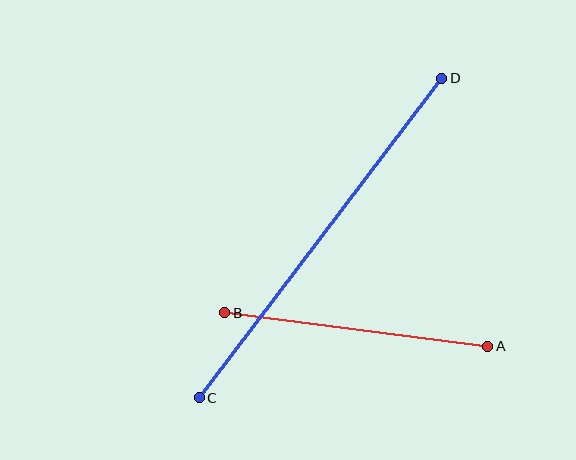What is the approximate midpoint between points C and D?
The midpoint is at approximately (320, 238) pixels.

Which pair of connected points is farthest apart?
Points C and D are farthest apart.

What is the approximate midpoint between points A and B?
The midpoint is at approximately (356, 329) pixels.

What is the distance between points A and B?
The distance is approximately 265 pixels.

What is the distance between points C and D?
The distance is approximately 401 pixels.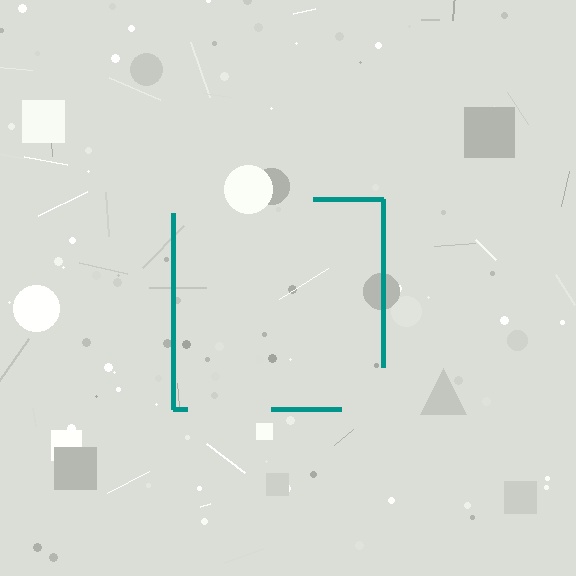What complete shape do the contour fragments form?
The contour fragments form a square.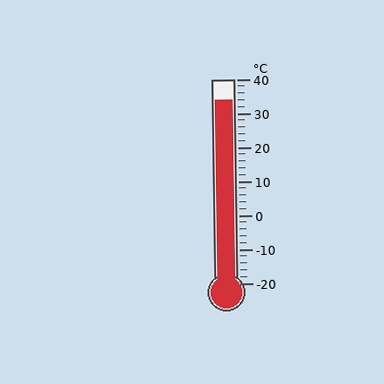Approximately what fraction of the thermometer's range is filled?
The thermometer is filled to approximately 90% of its range.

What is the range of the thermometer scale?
The thermometer scale ranges from -20°C to 40°C.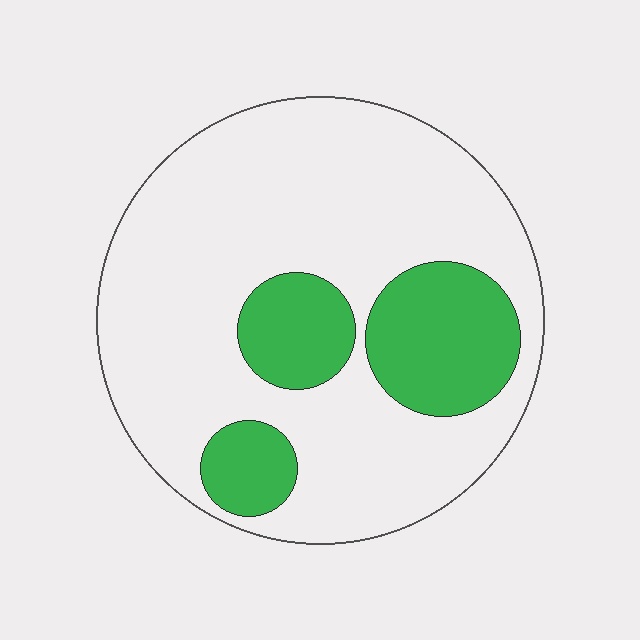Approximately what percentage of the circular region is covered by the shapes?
Approximately 25%.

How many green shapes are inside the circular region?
3.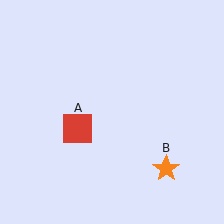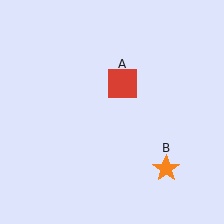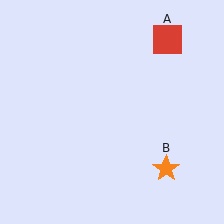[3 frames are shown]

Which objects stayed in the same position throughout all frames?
Orange star (object B) remained stationary.